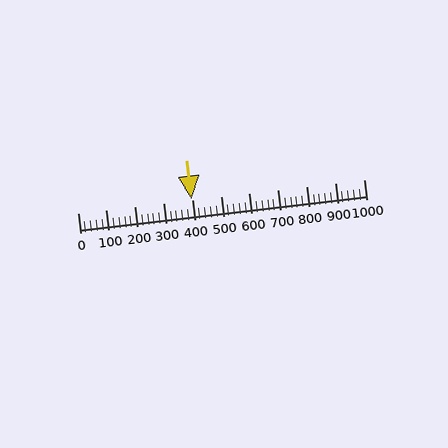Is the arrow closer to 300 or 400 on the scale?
The arrow is closer to 400.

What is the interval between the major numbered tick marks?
The major tick marks are spaced 100 units apart.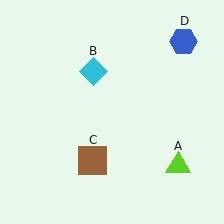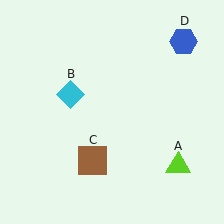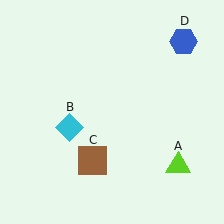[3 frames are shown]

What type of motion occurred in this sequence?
The cyan diamond (object B) rotated counterclockwise around the center of the scene.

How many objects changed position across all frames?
1 object changed position: cyan diamond (object B).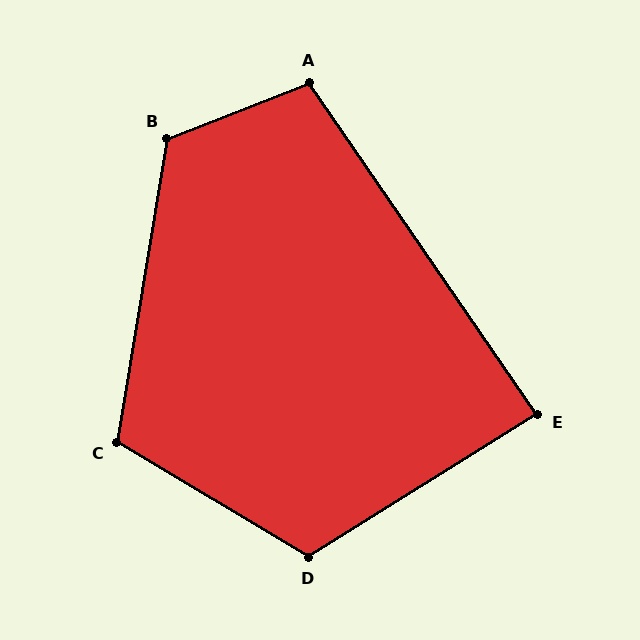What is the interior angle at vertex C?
Approximately 112 degrees (obtuse).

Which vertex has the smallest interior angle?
E, at approximately 87 degrees.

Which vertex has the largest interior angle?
B, at approximately 121 degrees.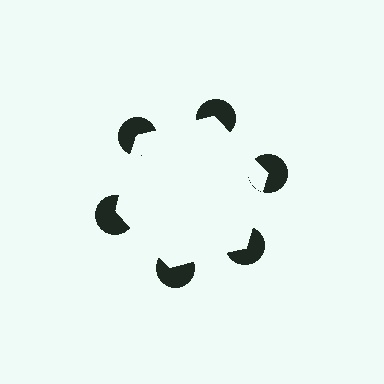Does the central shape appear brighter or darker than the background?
It typically appears slightly brighter than the background, even though no actual brightness change is drawn.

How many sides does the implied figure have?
6 sides.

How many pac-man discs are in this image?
There are 6 — one at each vertex of the illusory hexagon.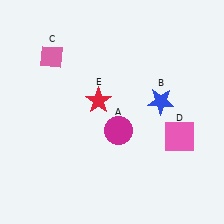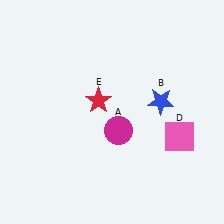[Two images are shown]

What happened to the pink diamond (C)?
The pink diamond (C) was removed in Image 2. It was in the top-left area of Image 1.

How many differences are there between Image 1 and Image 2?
There is 1 difference between the two images.